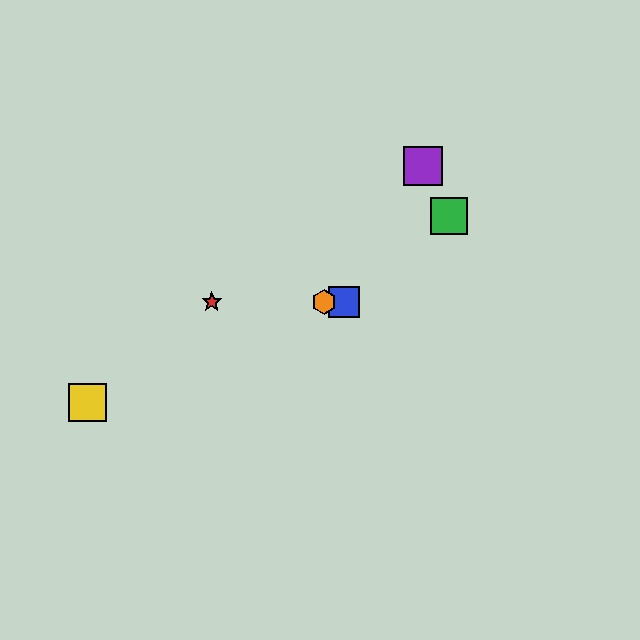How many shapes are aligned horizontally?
3 shapes (the red star, the blue square, the orange hexagon) are aligned horizontally.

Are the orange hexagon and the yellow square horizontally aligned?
No, the orange hexagon is at y≈302 and the yellow square is at y≈403.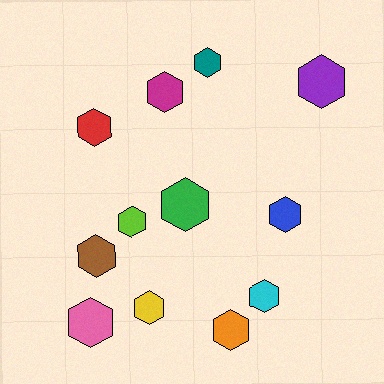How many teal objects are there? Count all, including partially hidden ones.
There is 1 teal object.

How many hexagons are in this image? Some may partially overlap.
There are 12 hexagons.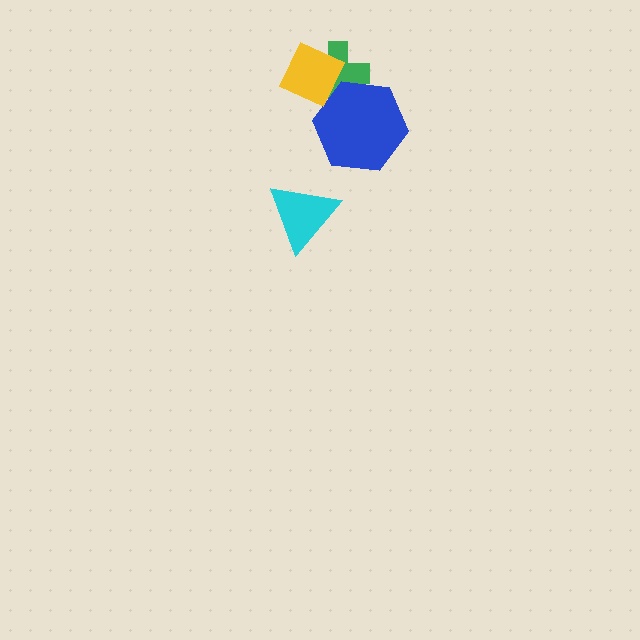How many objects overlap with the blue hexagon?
2 objects overlap with the blue hexagon.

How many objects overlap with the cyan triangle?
0 objects overlap with the cyan triangle.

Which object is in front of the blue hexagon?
The yellow diamond is in front of the blue hexagon.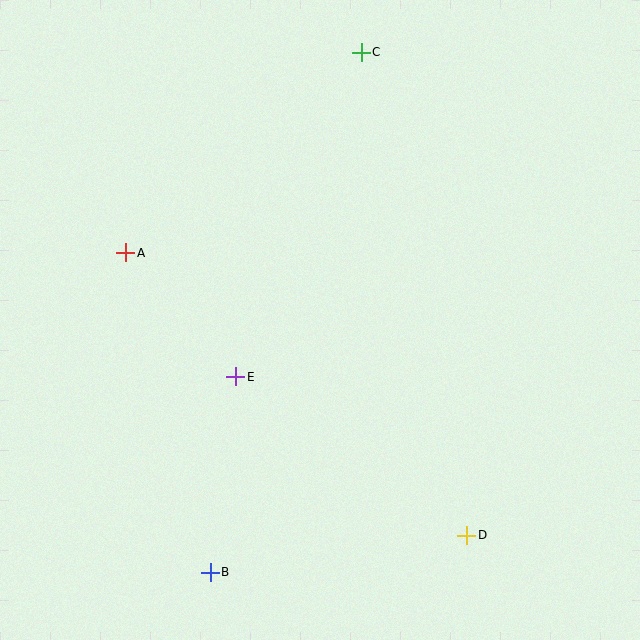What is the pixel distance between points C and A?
The distance between C and A is 309 pixels.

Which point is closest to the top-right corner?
Point C is closest to the top-right corner.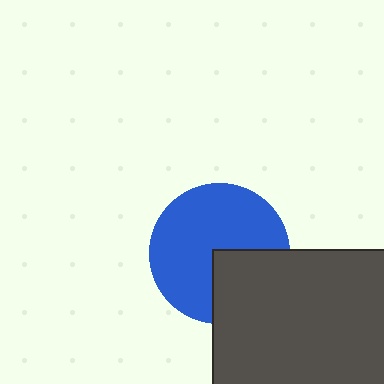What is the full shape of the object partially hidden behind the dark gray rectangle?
The partially hidden object is a blue circle.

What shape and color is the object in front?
The object in front is a dark gray rectangle.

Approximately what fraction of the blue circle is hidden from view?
Roughly 31% of the blue circle is hidden behind the dark gray rectangle.